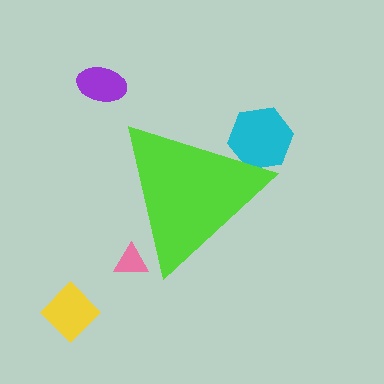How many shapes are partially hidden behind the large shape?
2 shapes are partially hidden.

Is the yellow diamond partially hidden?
No, the yellow diamond is fully visible.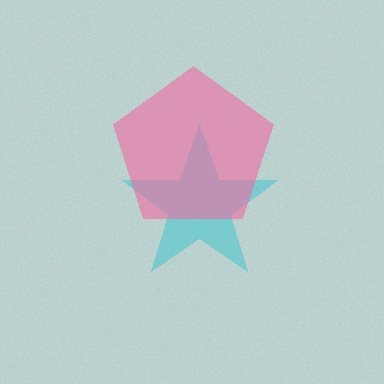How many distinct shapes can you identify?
There are 2 distinct shapes: a cyan star, a pink pentagon.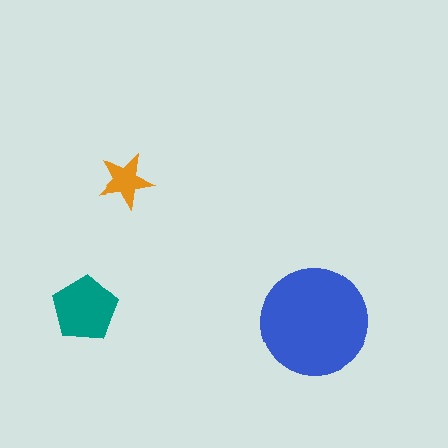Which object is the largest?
The blue circle.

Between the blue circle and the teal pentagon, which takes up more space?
The blue circle.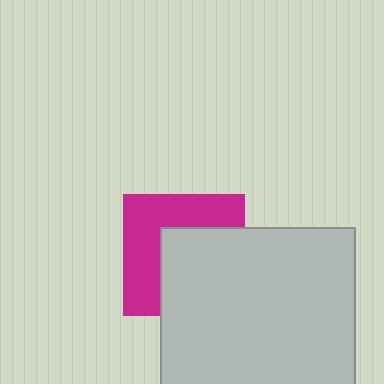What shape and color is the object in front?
The object in front is a light gray rectangle.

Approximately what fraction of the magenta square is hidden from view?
Roughly 51% of the magenta square is hidden behind the light gray rectangle.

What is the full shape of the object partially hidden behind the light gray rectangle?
The partially hidden object is a magenta square.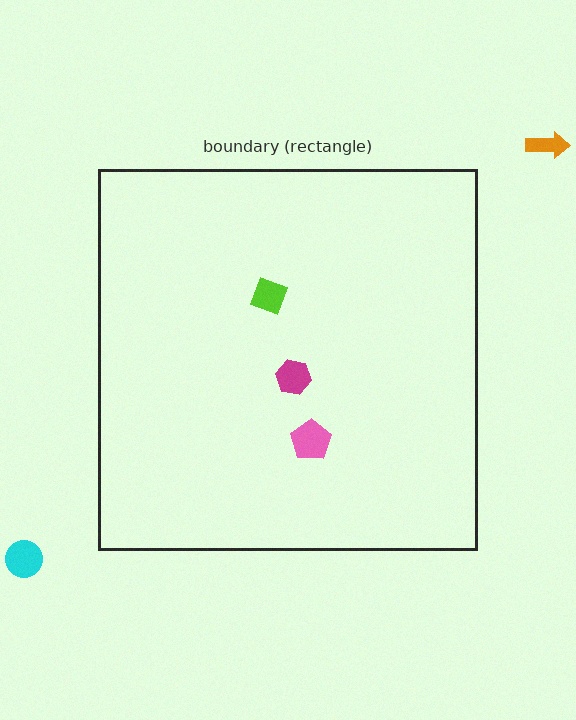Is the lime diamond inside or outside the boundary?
Inside.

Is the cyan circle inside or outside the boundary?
Outside.